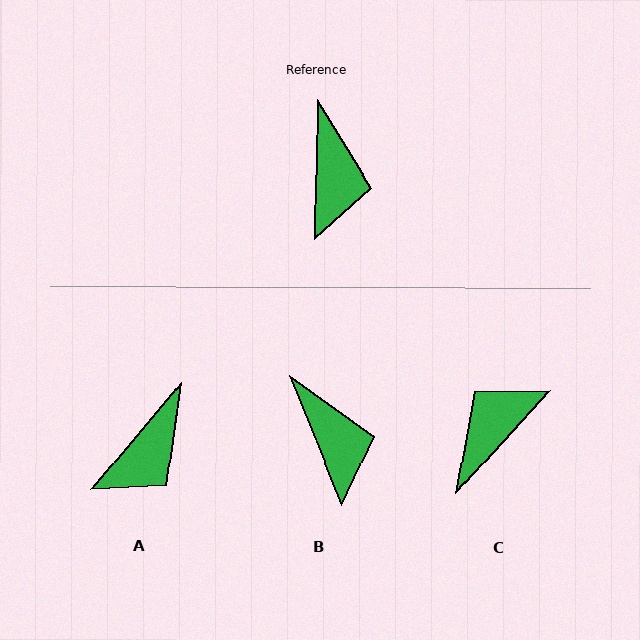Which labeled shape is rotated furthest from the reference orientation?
C, about 139 degrees away.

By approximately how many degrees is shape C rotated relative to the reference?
Approximately 139 degrees counter-clockwise.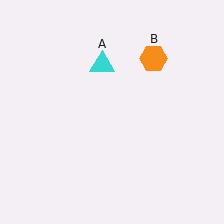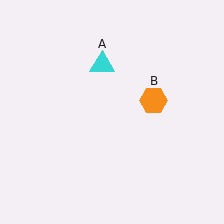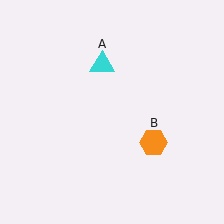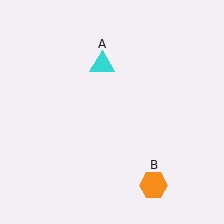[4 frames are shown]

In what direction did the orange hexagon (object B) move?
The orange hexagon (object B) moved down.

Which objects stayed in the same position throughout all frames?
Cyan triangle (object A) remained stationary.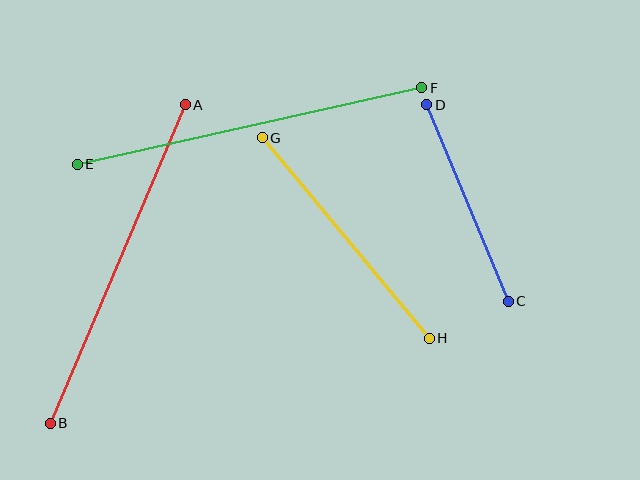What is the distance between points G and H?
The distance is approximately 261 pixels.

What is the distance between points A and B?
The distance is approximately 346 pixels.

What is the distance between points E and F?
The distance is approximately 353 pixels.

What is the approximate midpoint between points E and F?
The midpoint is at approximately (249, 126) pixels.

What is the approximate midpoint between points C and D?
The midpoint is at approximately (468, 203) pixels.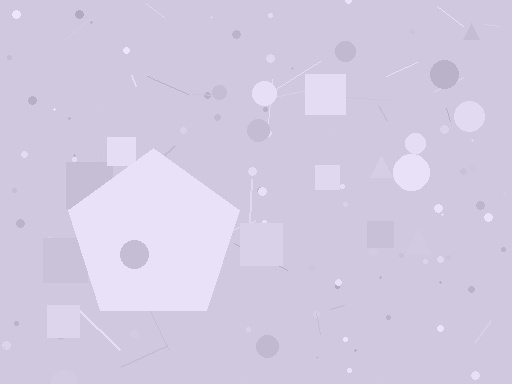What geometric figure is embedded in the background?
A pentagon is embedded in the background.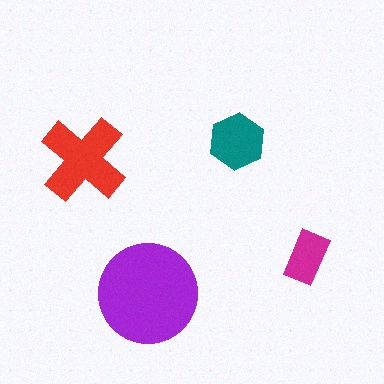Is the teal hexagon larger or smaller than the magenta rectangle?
Larger.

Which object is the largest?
The purple circle.